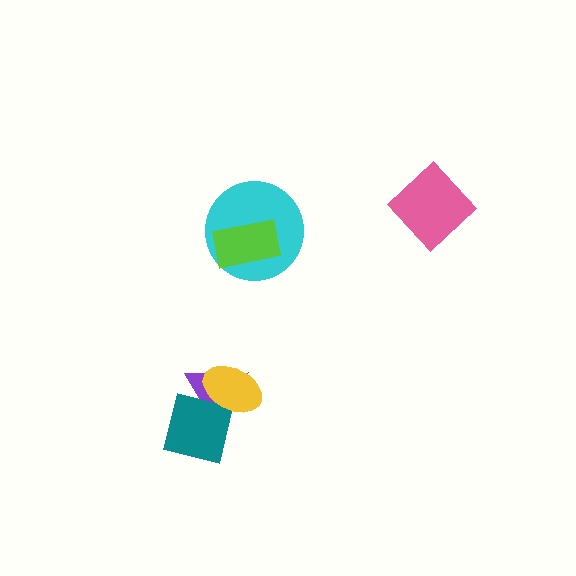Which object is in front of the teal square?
The yellow ellipse is in front of the teal square.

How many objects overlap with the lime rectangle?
1 object overlaps with the lime rectangle.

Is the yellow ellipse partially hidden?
No, no other shape covers it.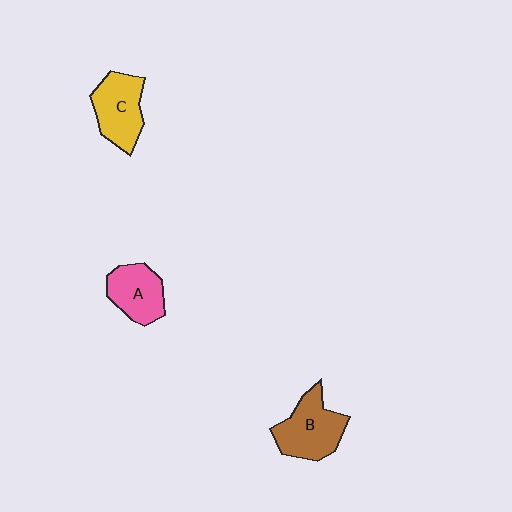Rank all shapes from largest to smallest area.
From largest to smallest: B (brown), C (yellow), A (pink).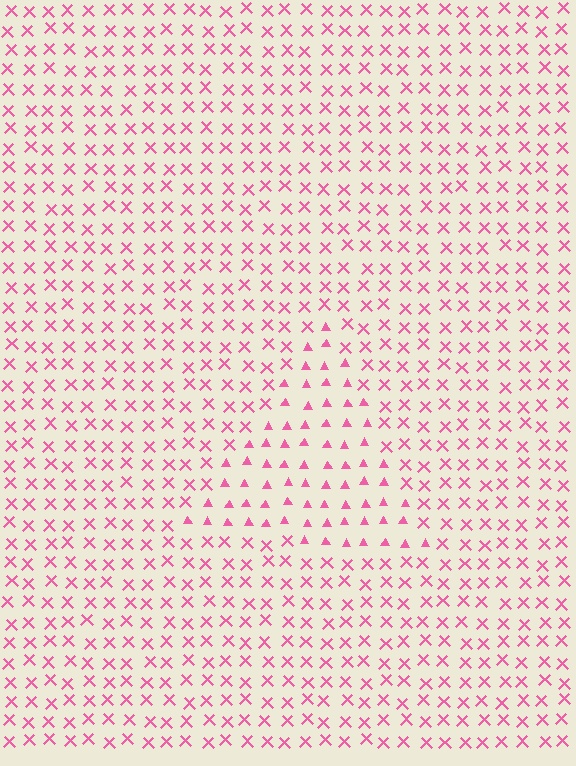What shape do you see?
I see a triangle.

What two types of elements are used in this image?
The image uses triangles inside the triangle region and X marks outside it.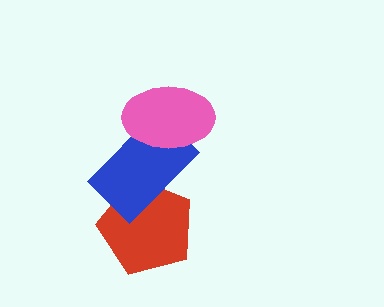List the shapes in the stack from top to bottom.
From top to bottom: the pink ellipse, the blue rectangle, the red pentagon.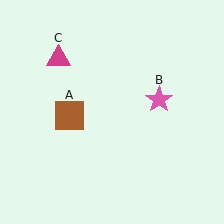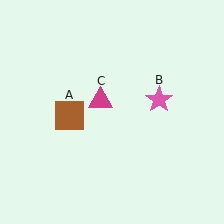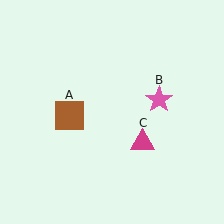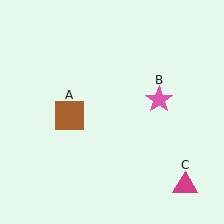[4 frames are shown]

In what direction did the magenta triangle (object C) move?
The magenta triangle (object C) moved down and to the right.